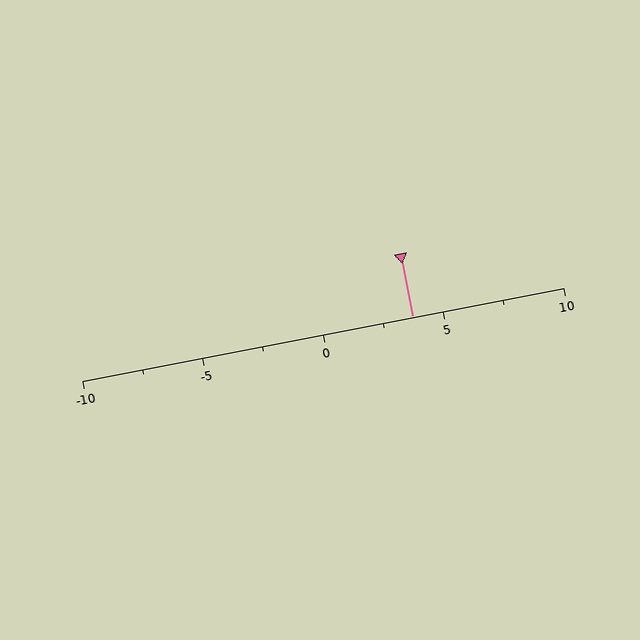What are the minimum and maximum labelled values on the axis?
The axis runs from -10 to 10.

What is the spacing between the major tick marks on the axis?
The major ticks are spaced 5 apart.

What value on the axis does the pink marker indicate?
The marker indicates approximately 3.8.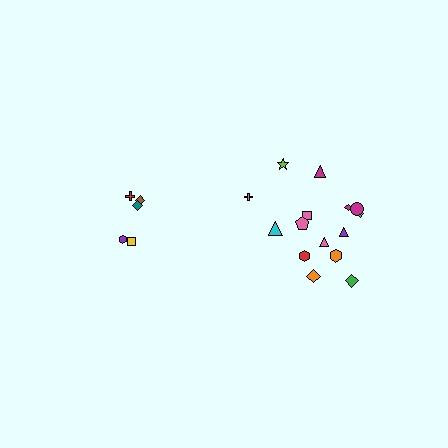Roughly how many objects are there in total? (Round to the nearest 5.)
Roughly 20 objects in total.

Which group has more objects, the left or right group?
The right group.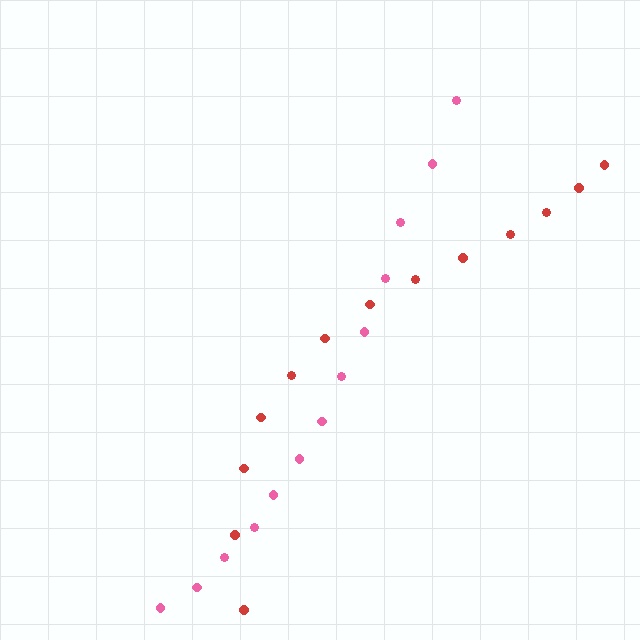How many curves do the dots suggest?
There are 2 distinct paths.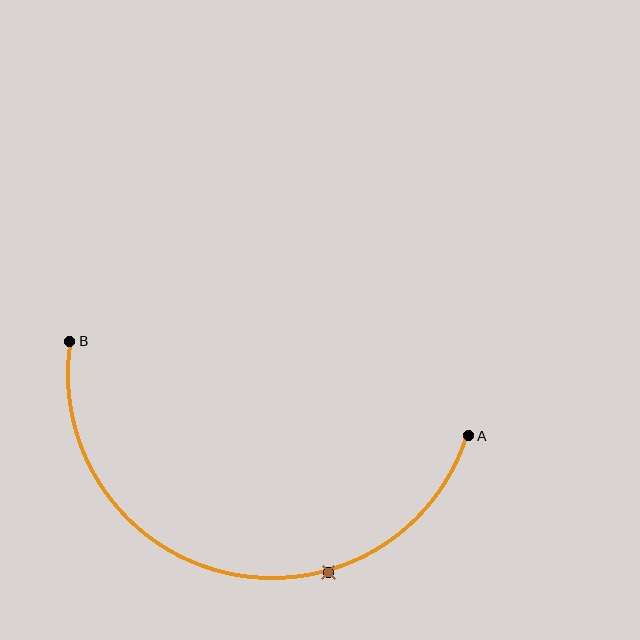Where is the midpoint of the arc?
The arc midpoint is the point on the curve farthest from the straight line joining A and B. It sits below that line.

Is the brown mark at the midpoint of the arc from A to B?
No. The brown mark lies on the arc but is closer to endpoint A. The arc midpoint would be at the point on the curve equidistant along the arc from both A and B.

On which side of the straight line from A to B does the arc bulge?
The arc bulges below the straight line connecting A and B.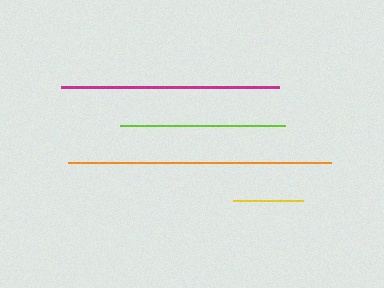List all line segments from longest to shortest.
From longest to shortest: orange, magenta, lime, yellow.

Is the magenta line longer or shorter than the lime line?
The magenta line is longer than the lime line.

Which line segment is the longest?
The orange line is the longest at approximately 263 pixels.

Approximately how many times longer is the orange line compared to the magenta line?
The orange line is approximately 1.2 times the length of the magenta line.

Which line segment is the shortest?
The yellow line is the shortest at approximately 70 pixels.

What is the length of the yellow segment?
The yellow segment is approximately 70 pixels long.